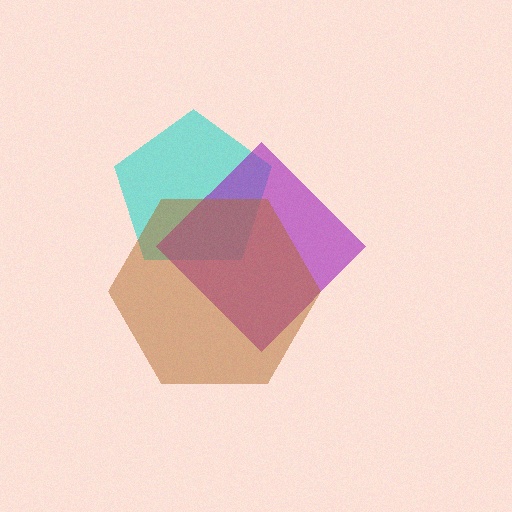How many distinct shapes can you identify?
There are 3 distinct shapes: a cyan pentagon, a purple diamond, a brown hexagon.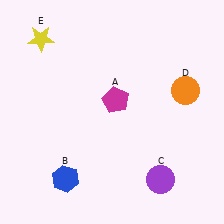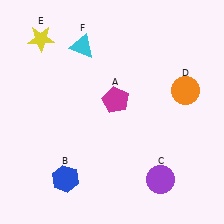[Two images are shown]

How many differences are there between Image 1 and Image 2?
There is 1 difference between the two images.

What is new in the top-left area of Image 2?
A cyan triangle (F) was added in the top-left area of Image 2.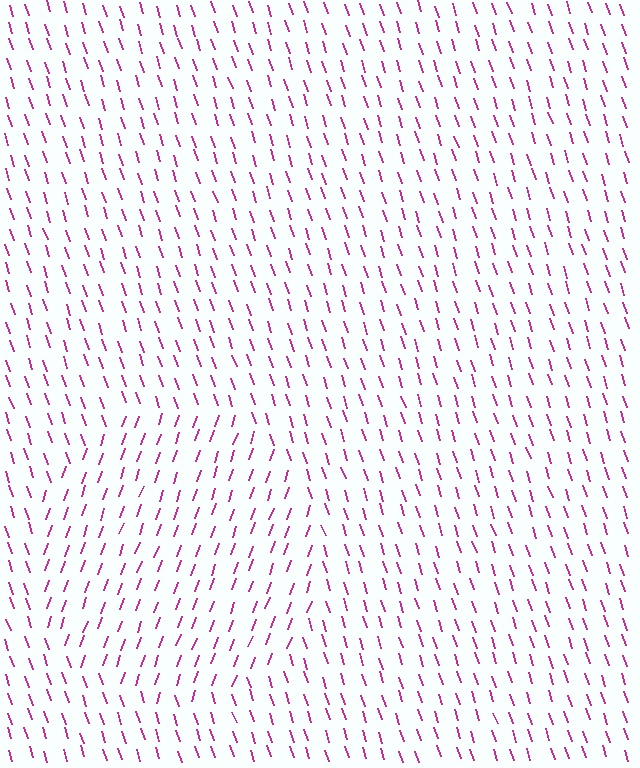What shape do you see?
I see a circle.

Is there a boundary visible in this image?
Yes, there is a texture boundary formed by a change in line orientation.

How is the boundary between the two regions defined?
The boundary is defined purely by a change in line orientation (approximately 38 degrees difference). All lines are the same color and thickness.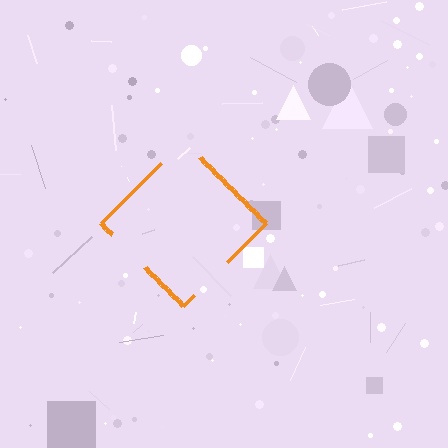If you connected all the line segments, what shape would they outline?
They would outline a diamond.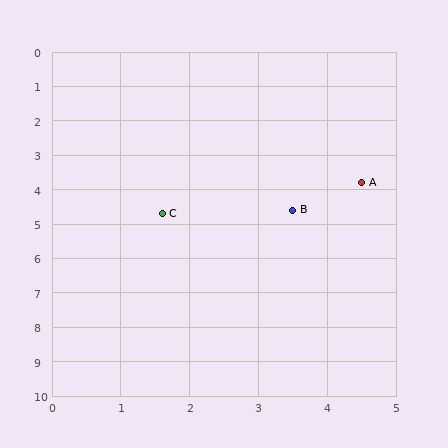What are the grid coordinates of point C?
Point C is at approximately (1.6, 4.7).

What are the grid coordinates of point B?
Point B is at approximately (3.5, 4.6).